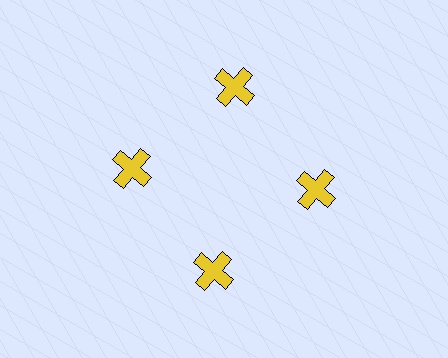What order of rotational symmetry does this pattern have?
This pattern has 4-fold rotational symmetry.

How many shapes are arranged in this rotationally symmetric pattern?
There are 4 shapes, arranged in 4 groups of 1.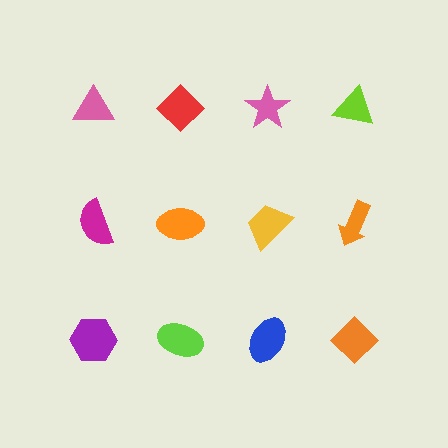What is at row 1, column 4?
A lime triangle.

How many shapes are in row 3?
4 shapes.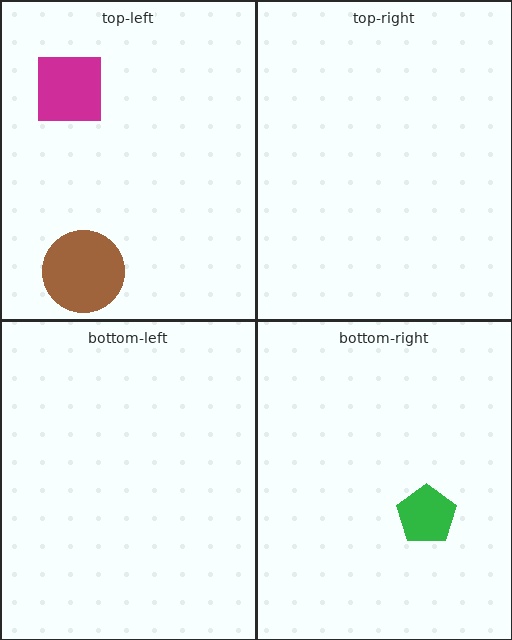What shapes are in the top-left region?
The brown circle, the magenta square.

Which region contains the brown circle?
The top-left region.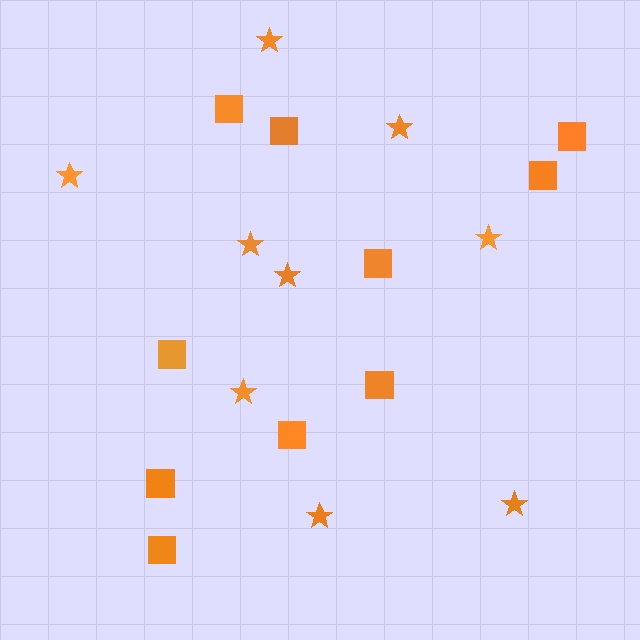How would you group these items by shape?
There are 2 groups: one group of stars (9) and one group of squares (10).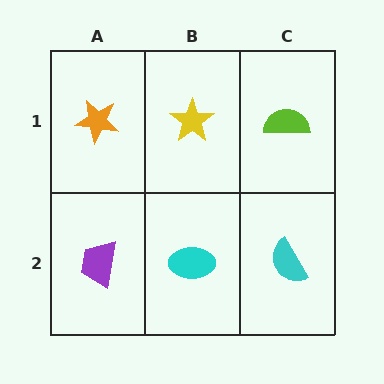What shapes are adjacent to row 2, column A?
An orange star (row 1, column A), a cyan ellipse (row 2, column B).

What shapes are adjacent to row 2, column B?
A yellow star (row 1, column B), a purple trapezoid (row 2, column A), a cyan semicircle (row 2, column C).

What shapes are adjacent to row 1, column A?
A purple trapezoid (row 2, column A), a yellow star (row 1, column B).